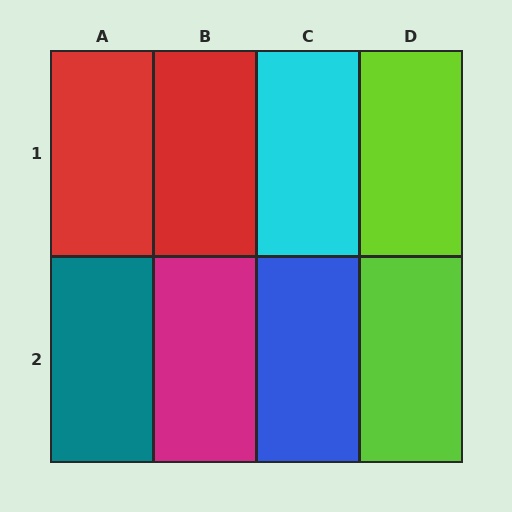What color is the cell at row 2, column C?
Blue.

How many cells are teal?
1 cell is teal.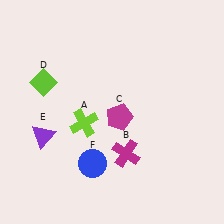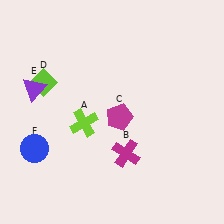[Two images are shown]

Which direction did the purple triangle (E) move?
The purple triangle (E) moved up.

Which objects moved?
The objects that moved are: the purple triangle (E), the blue circle (F).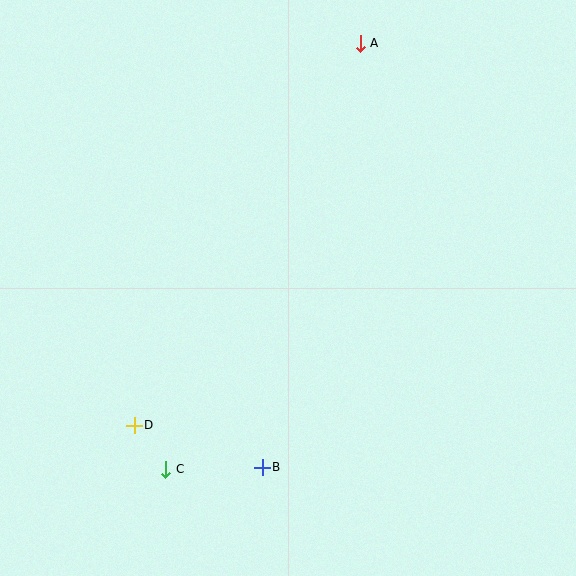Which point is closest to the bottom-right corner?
Point B is closest to the bottom-right corner.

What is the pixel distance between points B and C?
The distance between B and C is 96 pixels.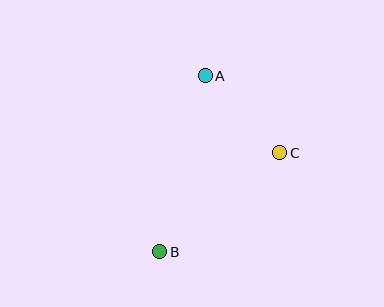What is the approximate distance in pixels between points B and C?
The distance between B and C is approximately 156 pixels.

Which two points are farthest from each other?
Points A and B are farthest from each other.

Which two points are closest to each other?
Points A and C are closest to each other.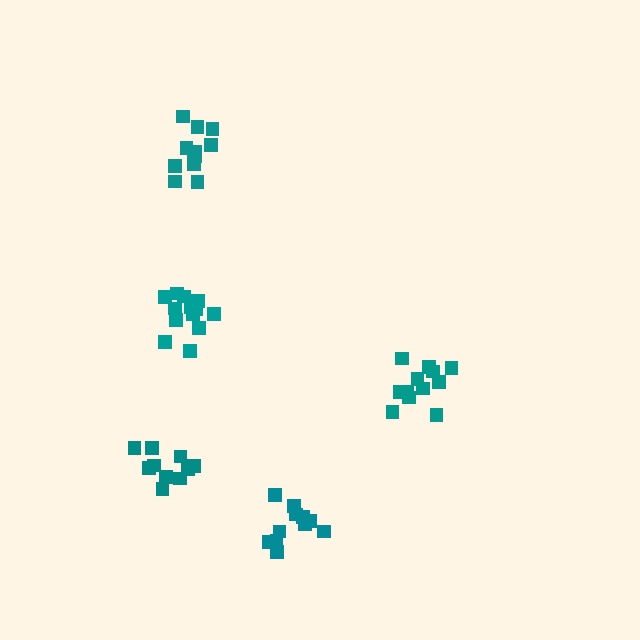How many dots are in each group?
Group 1: 13 dots, Group 2: 12 dots, Group 3: 11 dots, Group 4: 11 dots, Group 5: 12 dots (59 total).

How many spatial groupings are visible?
There are 5 spatial groupings.